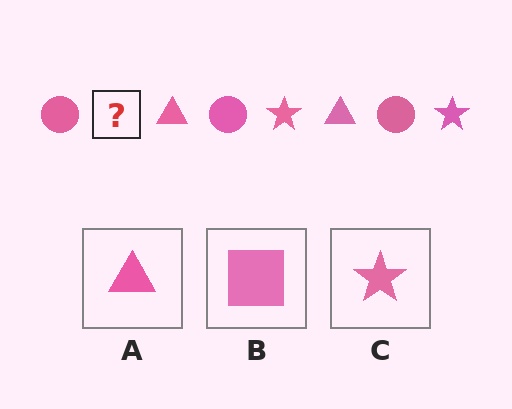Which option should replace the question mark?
Option C.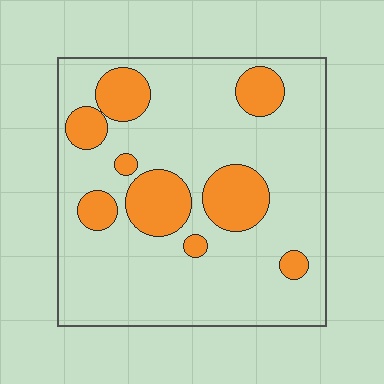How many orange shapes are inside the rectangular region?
9.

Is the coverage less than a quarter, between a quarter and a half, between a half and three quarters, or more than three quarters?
Less than a quarter.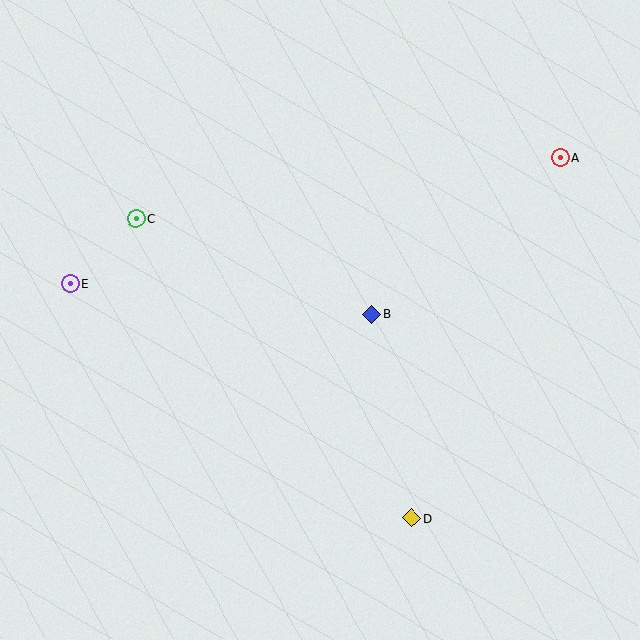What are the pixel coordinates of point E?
Point E is at (70, 283).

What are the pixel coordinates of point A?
Point A is at (560, 158).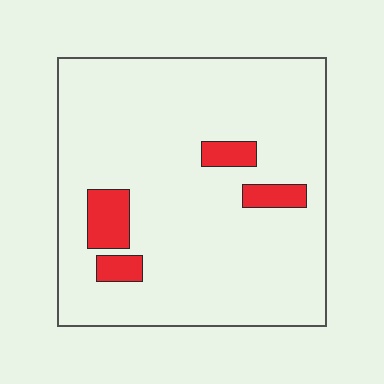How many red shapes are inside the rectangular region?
4.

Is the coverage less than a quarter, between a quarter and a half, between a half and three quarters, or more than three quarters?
Less than a quarter.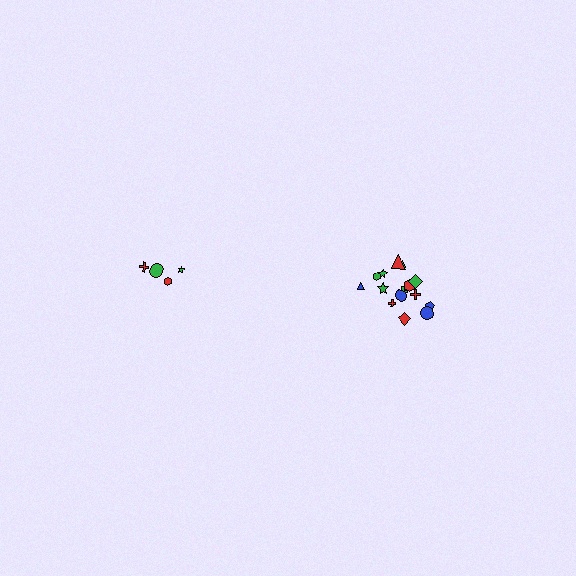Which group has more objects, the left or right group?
The right group.